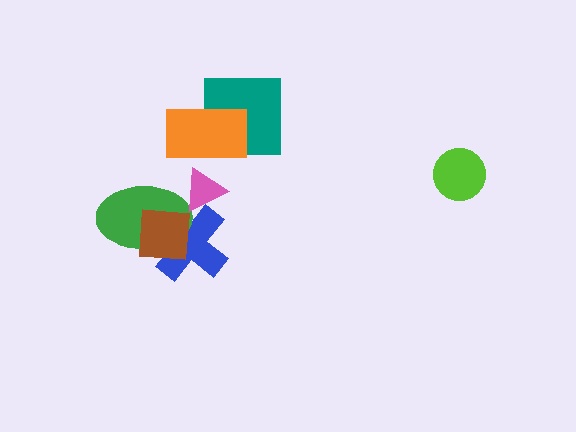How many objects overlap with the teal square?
1 object overlaps with the teal square.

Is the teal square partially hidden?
Yes, it is partially covered by another shape.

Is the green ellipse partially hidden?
Yes, it is partially covered by another shape.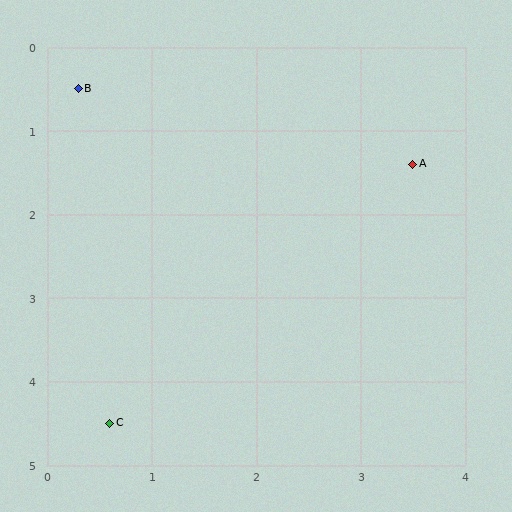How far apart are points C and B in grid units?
Points C and B are about 4.0 grid units apart.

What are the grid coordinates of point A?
Point A is at approximately (3.5, 1.4).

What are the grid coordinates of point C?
Point C is at approximately (0.6, 4.5).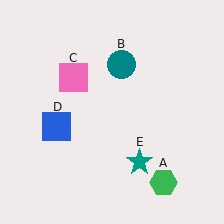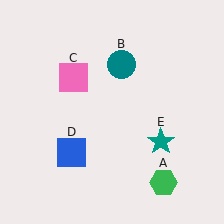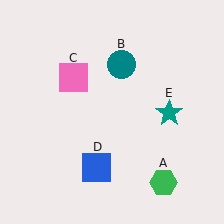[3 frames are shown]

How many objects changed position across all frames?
2 objects changed position: blue square (object D), teal star (object E).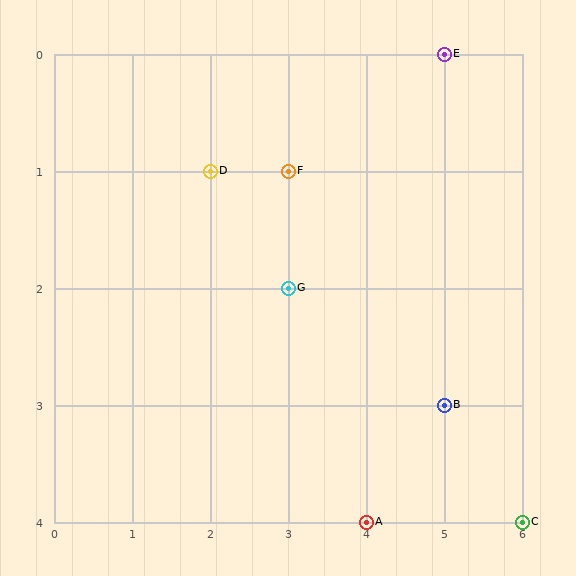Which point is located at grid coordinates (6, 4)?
Point C is at (6, 4).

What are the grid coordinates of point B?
Point B is at grid coordinates (5, 3).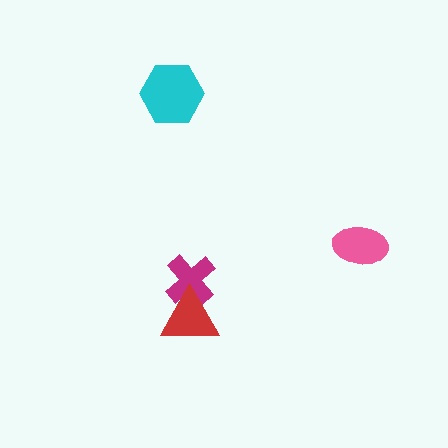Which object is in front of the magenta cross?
The red triangle is in front of the magenta cross.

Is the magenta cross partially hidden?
Yes, it is partially covered by another shape.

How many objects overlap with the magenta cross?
1 object overlaps with the magenta cross.